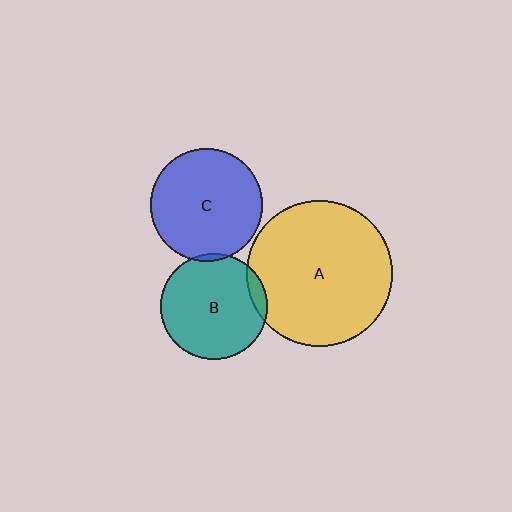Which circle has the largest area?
Circle A (yellow).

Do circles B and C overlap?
Yes.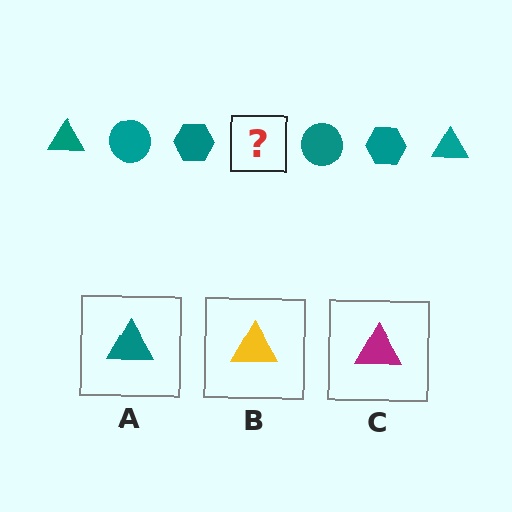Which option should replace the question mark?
Option A.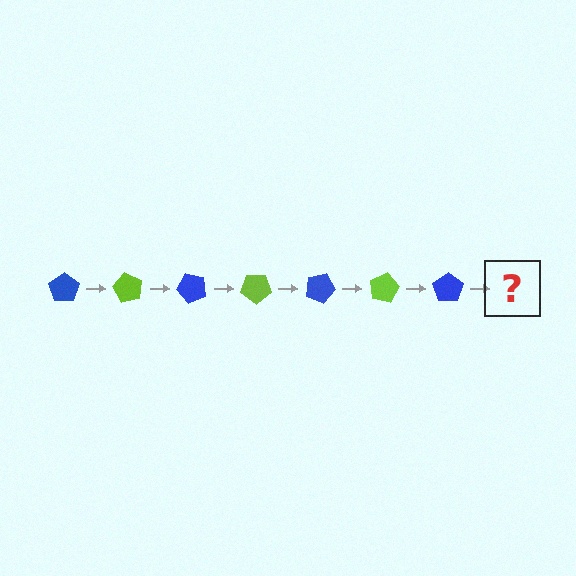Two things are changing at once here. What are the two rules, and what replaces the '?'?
The two rules are that it rotates 60 degrees each step and the color cycles through blue and lime. The '?' should be a lime pentagon, rotated 420 degrees from the start.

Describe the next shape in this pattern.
It should be a lime pentagon, rotated 420 degrees from the start.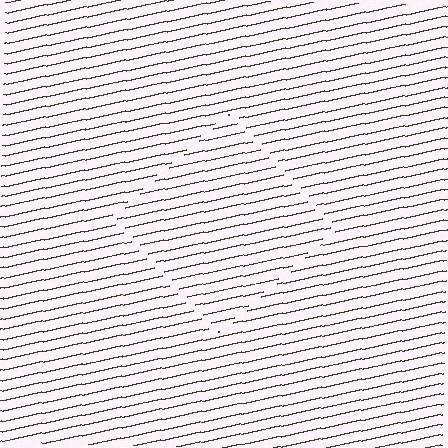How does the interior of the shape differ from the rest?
The interior of the shape contains the same grating, shifted by half a period — the contour is defined by the phase discontinuity where line-ends from the inner and outer gratings abut.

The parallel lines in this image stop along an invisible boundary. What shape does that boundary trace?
An illusory square. The interior of the shape contains the same grating, shifted by half a period — the contour is defined by the phase discontinuity where line-ends from the inner and outer gratings abut.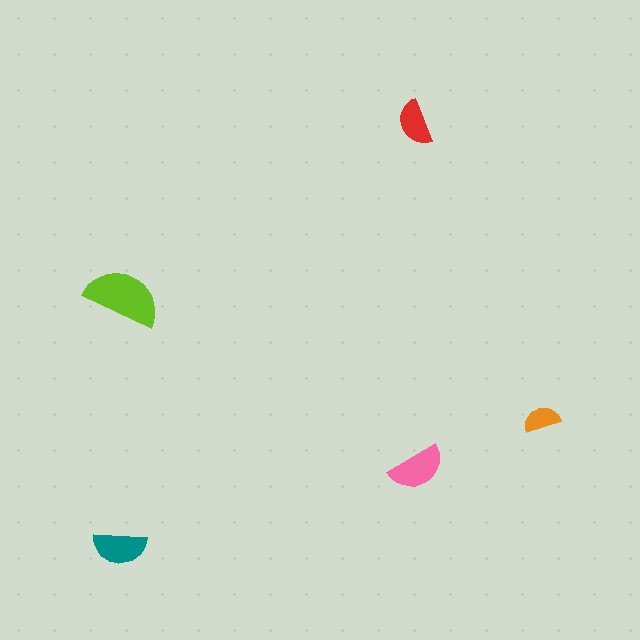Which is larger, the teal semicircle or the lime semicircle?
The lime one.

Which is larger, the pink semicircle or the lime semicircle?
The lime one.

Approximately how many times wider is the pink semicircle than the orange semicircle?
About 1.5 times wider.